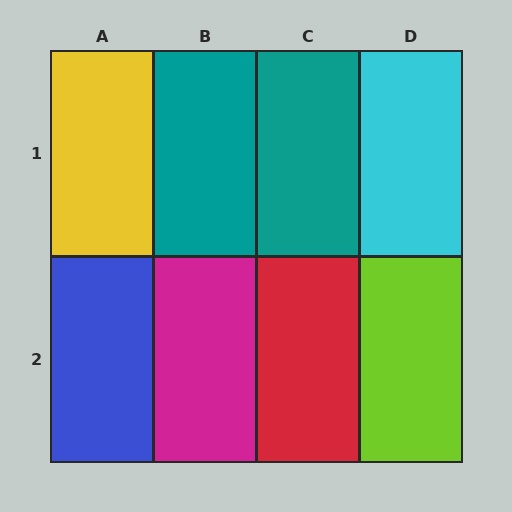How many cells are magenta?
1 cell is magenta.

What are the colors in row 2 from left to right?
Blue, magenta, red, lime.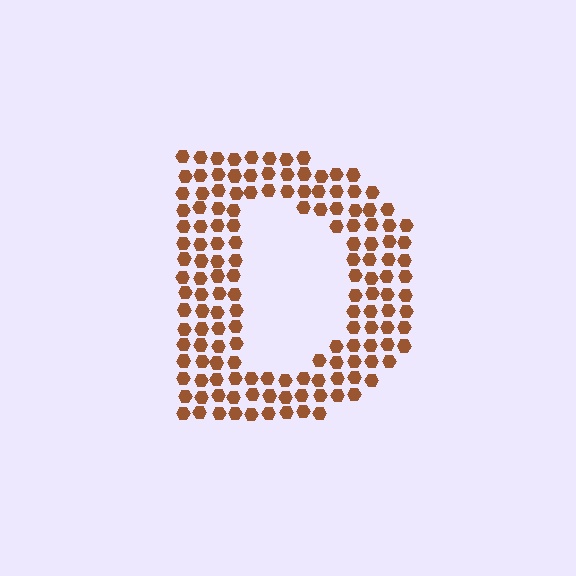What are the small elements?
The small elements are hexagons.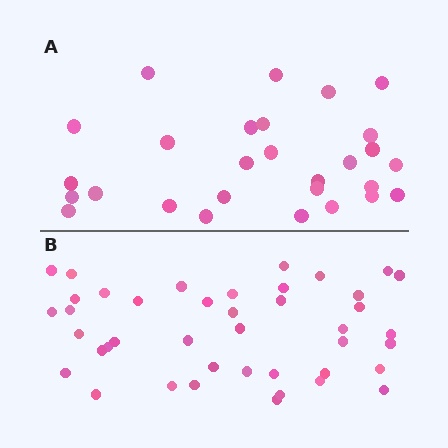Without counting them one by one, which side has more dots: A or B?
Region B (the bottom region) has more dots.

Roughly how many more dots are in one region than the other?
Region B has approximately 15 more dots than region A.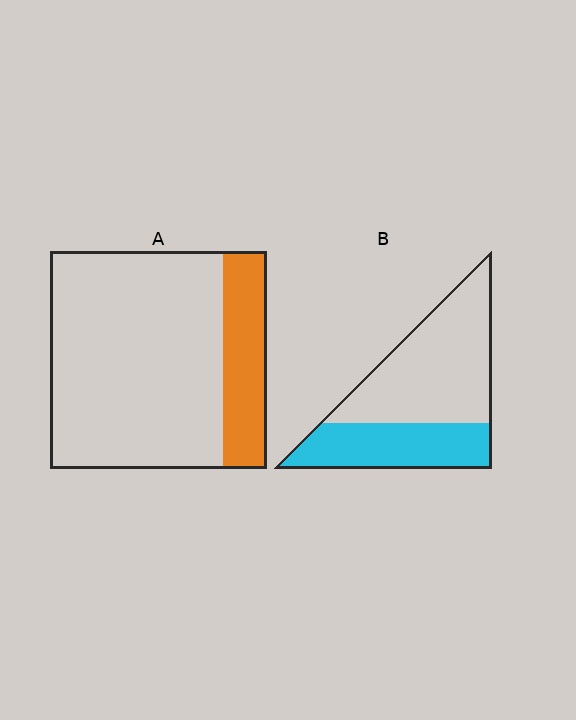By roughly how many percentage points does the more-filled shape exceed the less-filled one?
By roughly 15 percentage points (B over A).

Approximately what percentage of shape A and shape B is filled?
A is approximately 20% and B is approximately 40%.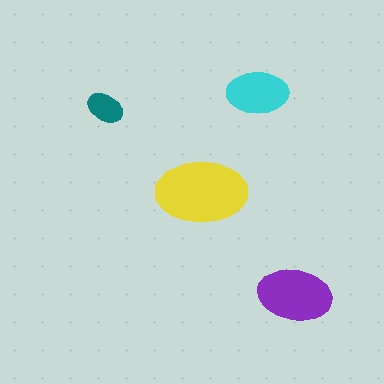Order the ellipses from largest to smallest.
the yellow one, the purple one, the cyan one, the teal one.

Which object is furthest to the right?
The purple ellipse is rightmost.